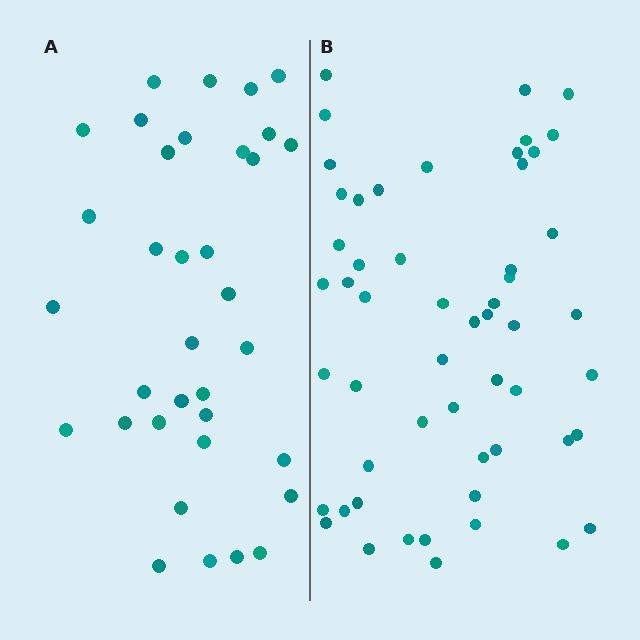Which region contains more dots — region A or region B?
Region B (the right region) has more dots.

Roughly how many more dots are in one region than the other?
Region B has approximately 20 more dots than region A.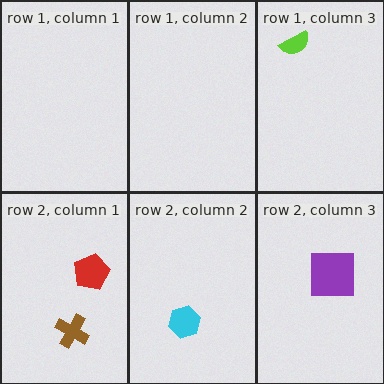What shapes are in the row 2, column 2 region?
The cyan hexagon.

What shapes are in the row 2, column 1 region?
The red pentagon, the brown cross.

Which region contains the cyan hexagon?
The row 2, column 2 region.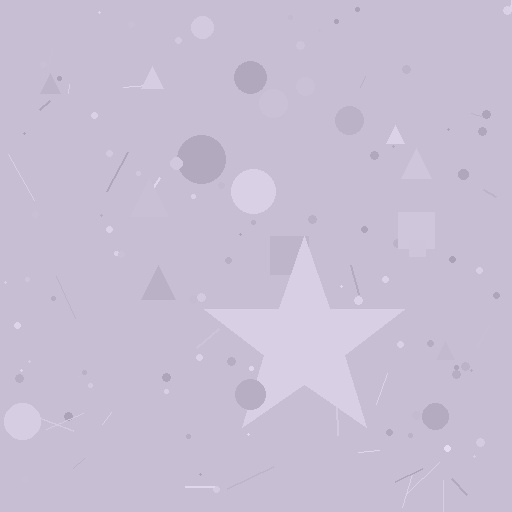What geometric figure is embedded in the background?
A star is embedded in the background.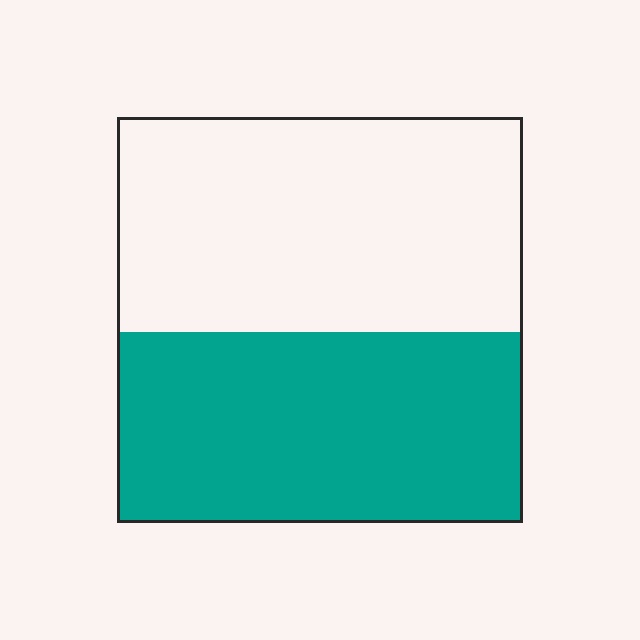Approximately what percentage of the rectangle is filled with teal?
Approximately 45%.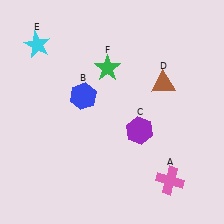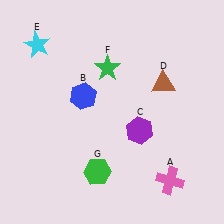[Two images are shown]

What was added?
A green hexagon (G) was added in Image 2.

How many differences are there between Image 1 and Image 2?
There is 1 difference between the two images.